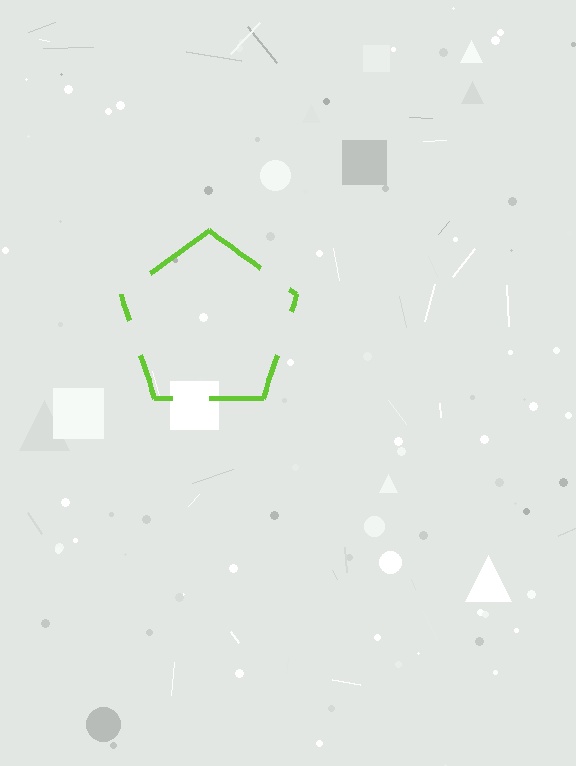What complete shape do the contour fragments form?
The contour fragments form a pentagon.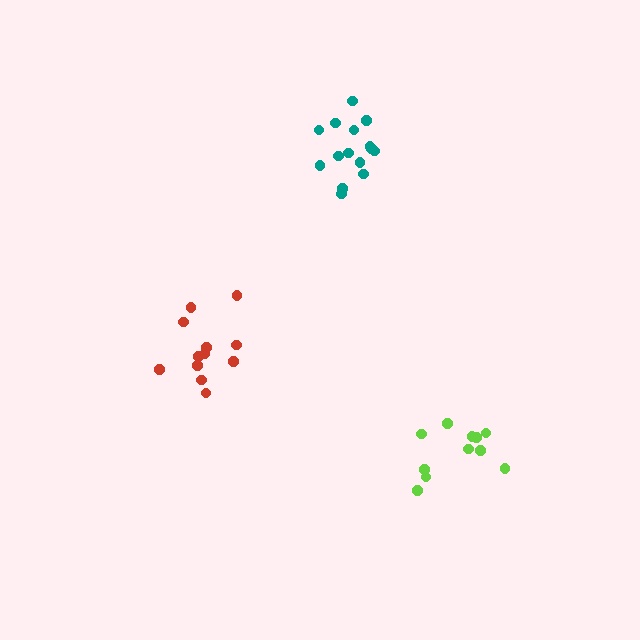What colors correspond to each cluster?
The clusters are colored: red, teal, lime.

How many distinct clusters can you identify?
There are 3 distinct clusters.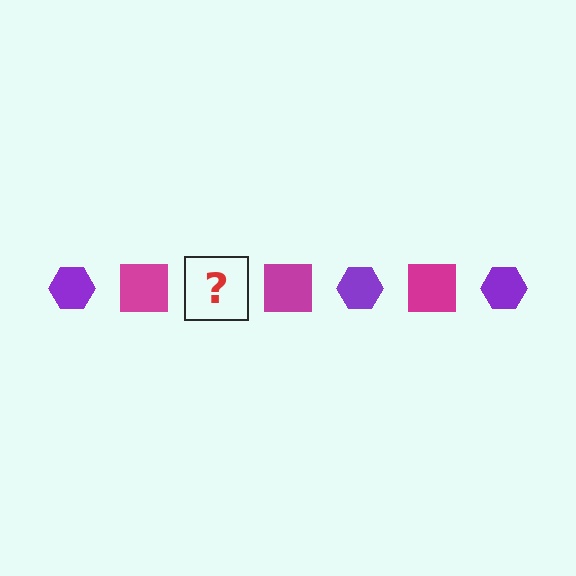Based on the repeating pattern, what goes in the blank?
The blank should be a purple hexagon.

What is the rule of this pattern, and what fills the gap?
The rule is that the pattern alternates between purple hexagon and magenta square. The gap should be filled with a purple hexagon.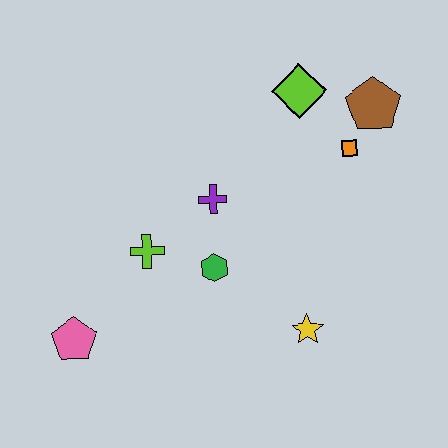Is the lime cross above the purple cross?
No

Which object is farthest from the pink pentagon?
The brown pentagon is farthest from the pink pentagon.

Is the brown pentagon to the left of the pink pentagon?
No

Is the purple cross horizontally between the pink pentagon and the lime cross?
No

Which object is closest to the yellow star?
The green hexagon is closest to the yellow star.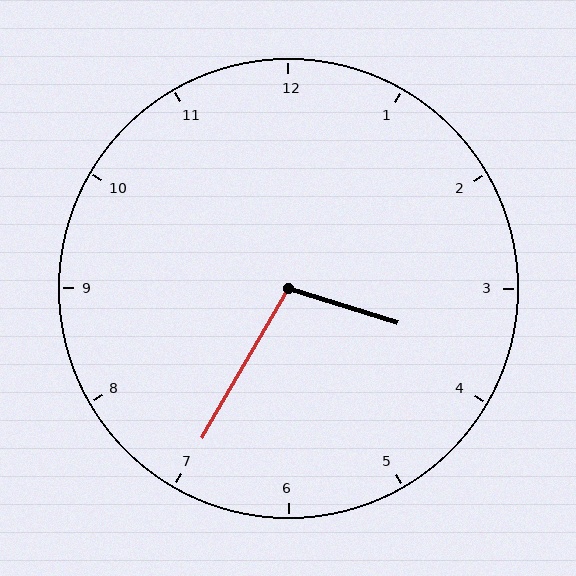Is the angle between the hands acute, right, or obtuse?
It is obtuse.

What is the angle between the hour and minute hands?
Approximately 102 degrees.